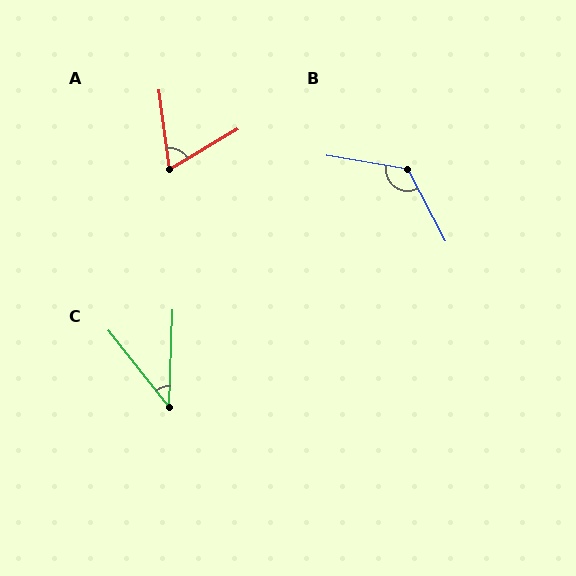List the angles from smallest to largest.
C (41°), A (67°), B (127°).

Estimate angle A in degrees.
Approximately 67 degrees.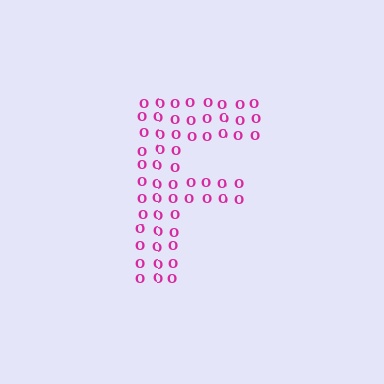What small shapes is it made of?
It is made of small letter O's.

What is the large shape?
The large shape is the letter F.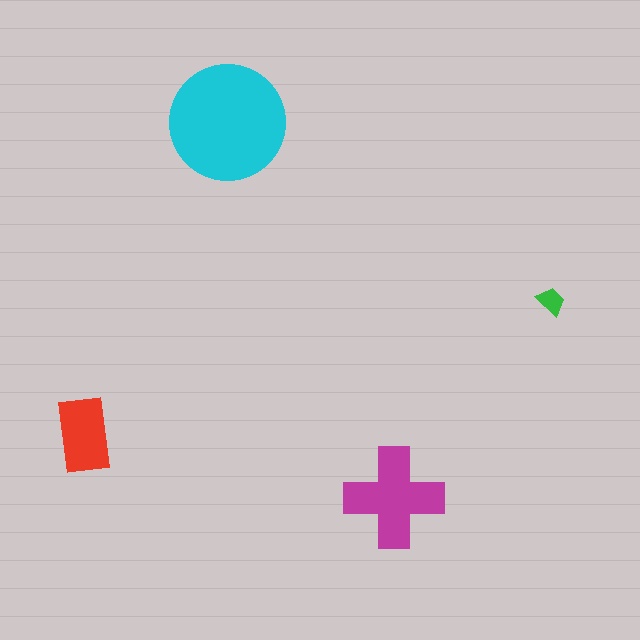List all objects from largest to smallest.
The cyan circle, the magenta cross, the red rectangle, the green trapezoid.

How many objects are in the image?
There are 4 objects in the image.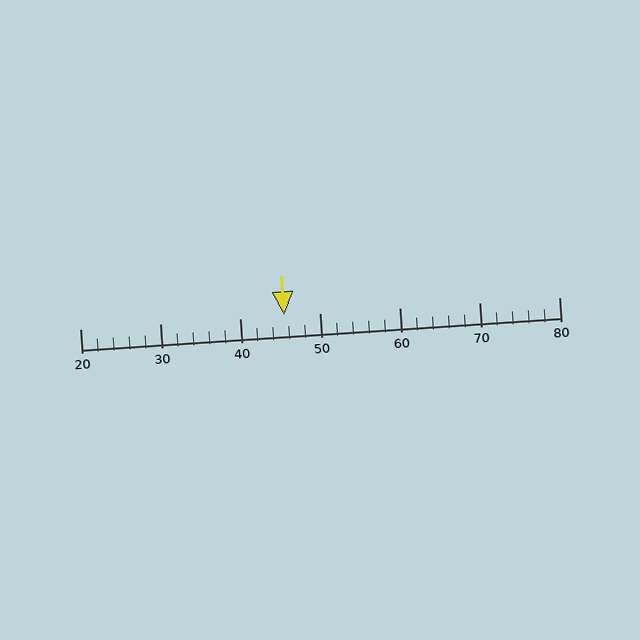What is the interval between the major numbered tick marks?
The major tick marks are spaced 10 units apart.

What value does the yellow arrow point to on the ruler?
The yellow arrow points to approximately 46.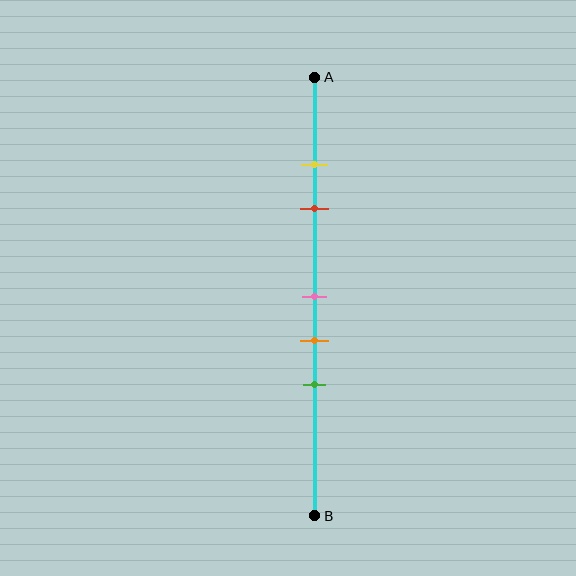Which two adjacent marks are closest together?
The yellow and red marks are the closest adjacent pair.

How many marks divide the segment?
There are 5 marks dividing the segment.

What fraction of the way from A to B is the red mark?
The red mark is approximately 30% (0.3) of the way from A to B.